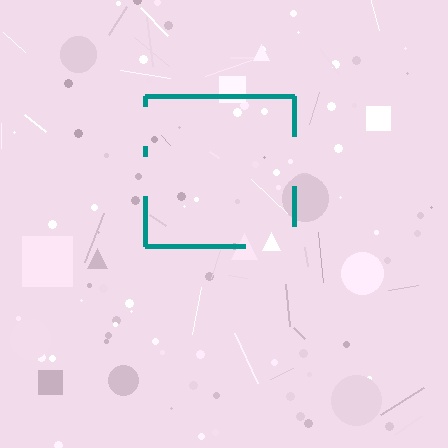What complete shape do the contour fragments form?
The contour fragments form a square.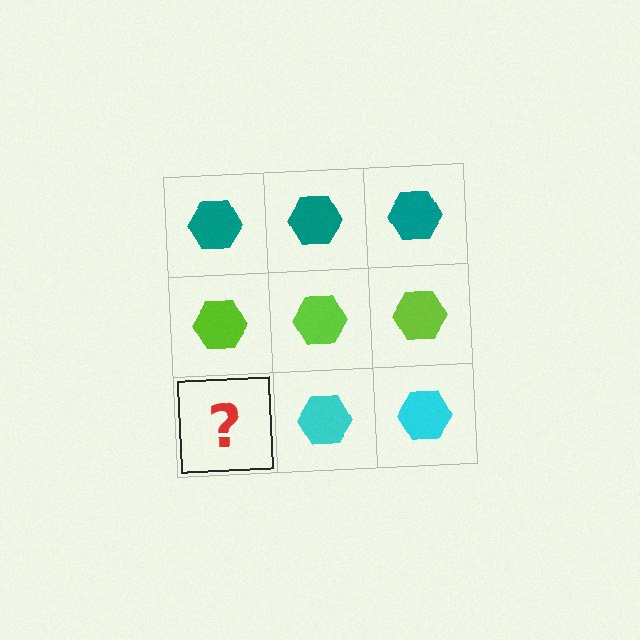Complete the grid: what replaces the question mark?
The question mark should be replaced with a cyan hexagon.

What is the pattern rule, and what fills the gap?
The rule is that each row has a consistent color. The gap should be filled with a cyan hexagon.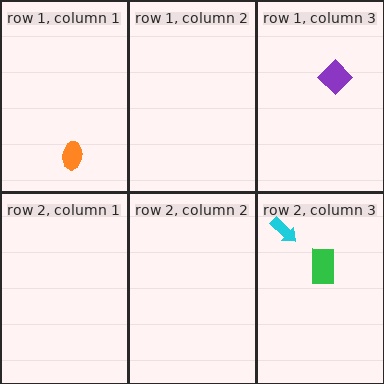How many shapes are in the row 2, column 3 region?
2.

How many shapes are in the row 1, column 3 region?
1.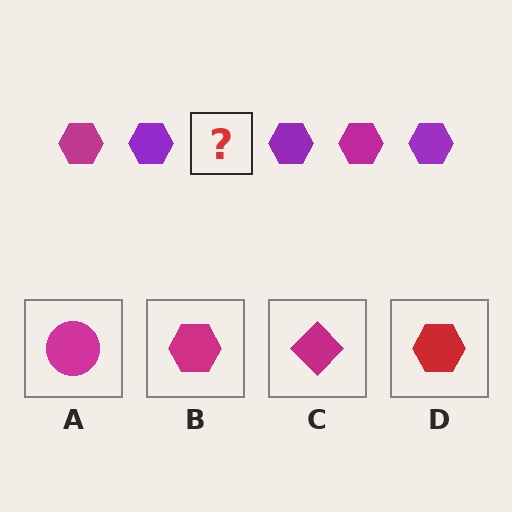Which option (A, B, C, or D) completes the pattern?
B.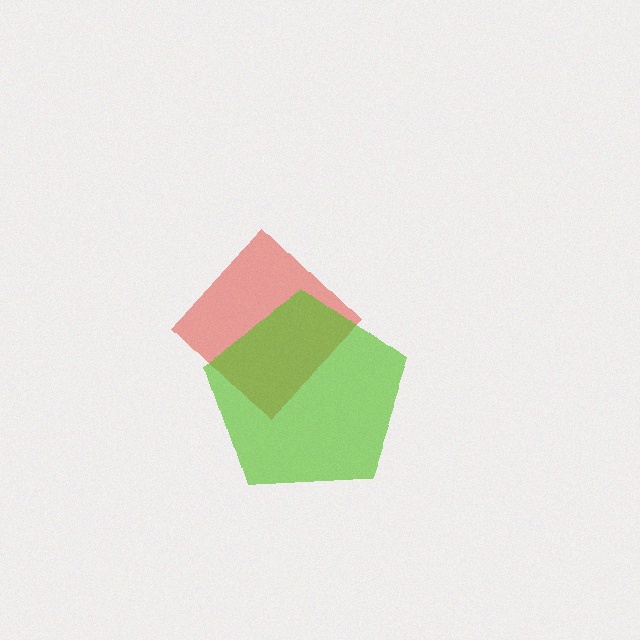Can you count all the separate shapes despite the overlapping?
Yes, there are 2 separate shapes.